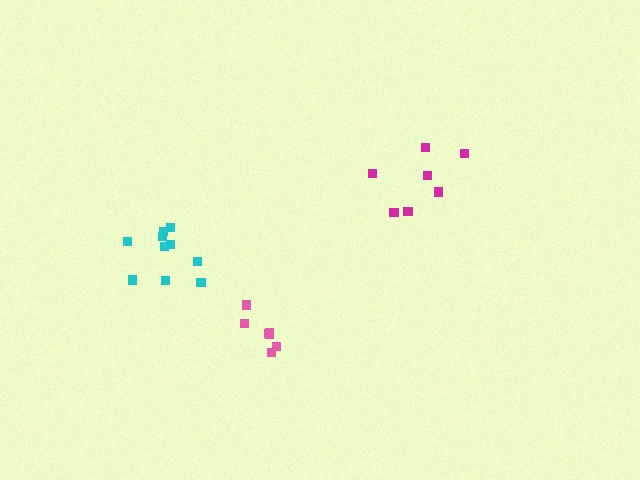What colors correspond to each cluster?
The clusters are colored: pink, cyan, magenta.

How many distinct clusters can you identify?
There are 3 distinct clusters.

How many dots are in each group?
Group 1: 7 dots, Group 2: 10 dots, Group 3: 7 dots (24 total).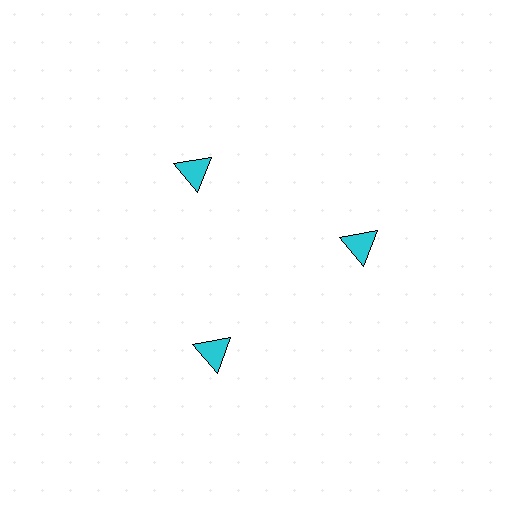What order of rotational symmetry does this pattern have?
This pattern has 3-fold rotational symmetry.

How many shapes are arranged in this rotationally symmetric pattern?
There are 3 shapes, arranged in 3 groups of 1.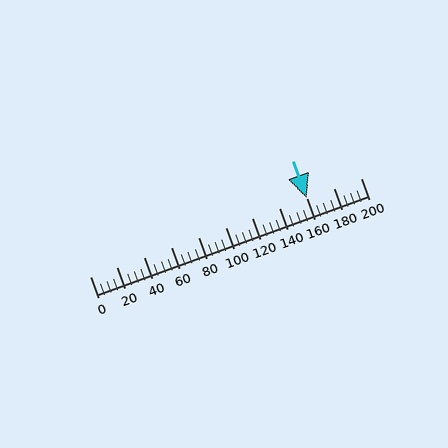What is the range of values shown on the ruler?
The ruler shows values from 0 to 200.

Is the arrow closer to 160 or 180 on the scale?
The arrow is closer to 160.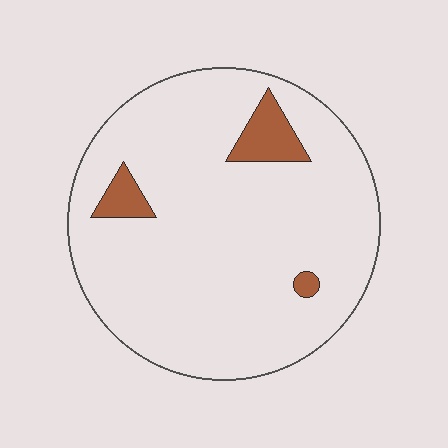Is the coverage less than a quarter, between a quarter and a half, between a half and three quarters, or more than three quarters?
Less than a quarter.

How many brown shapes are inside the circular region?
3.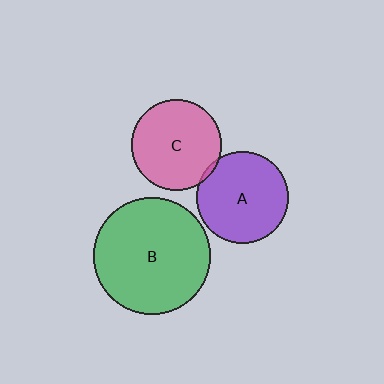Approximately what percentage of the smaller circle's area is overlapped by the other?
Approximately 5%.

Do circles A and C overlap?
Yes.